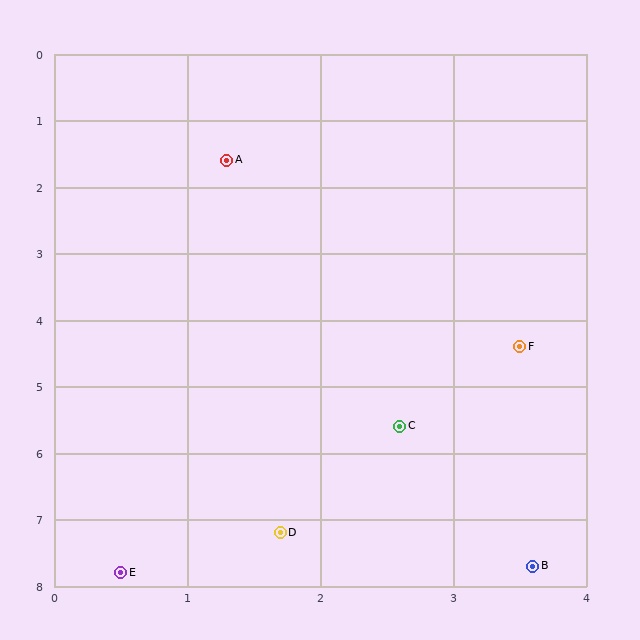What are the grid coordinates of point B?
Point B is at approximately (3.6, 7.7).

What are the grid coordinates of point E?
Point E is at approximately (0.5, 7.8).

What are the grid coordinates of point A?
Point A is at approximately (1.3, 1.6).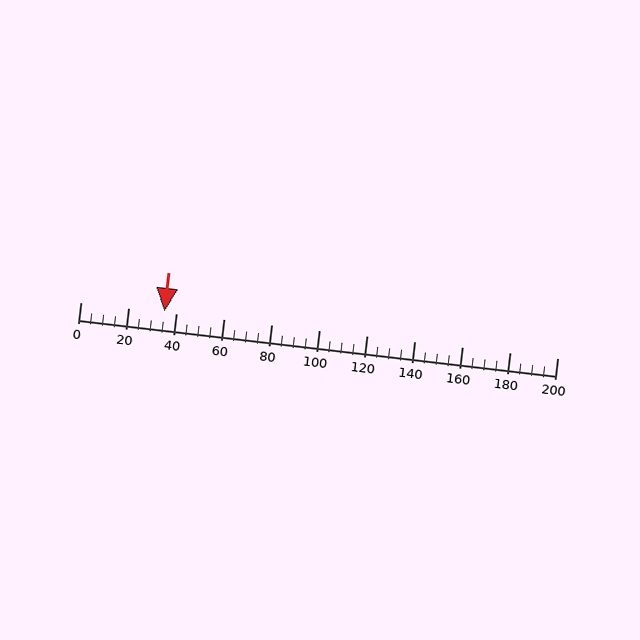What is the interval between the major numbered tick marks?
The major tick marks are spaced 20 units apart.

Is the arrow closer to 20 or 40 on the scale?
The arrow is closer to 40.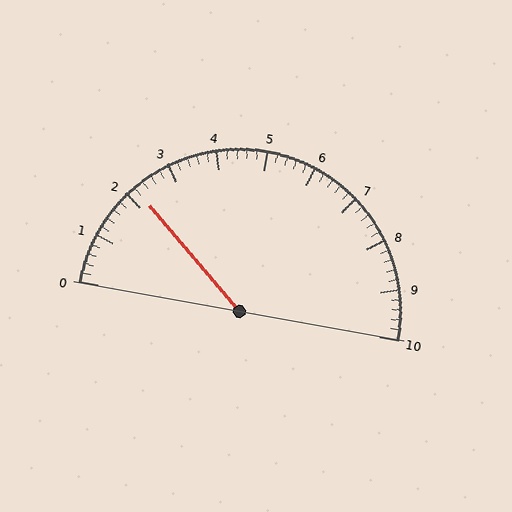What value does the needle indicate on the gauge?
The needle indicates approximately 2.2.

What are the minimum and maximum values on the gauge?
The gauge ranges from 0 to 10.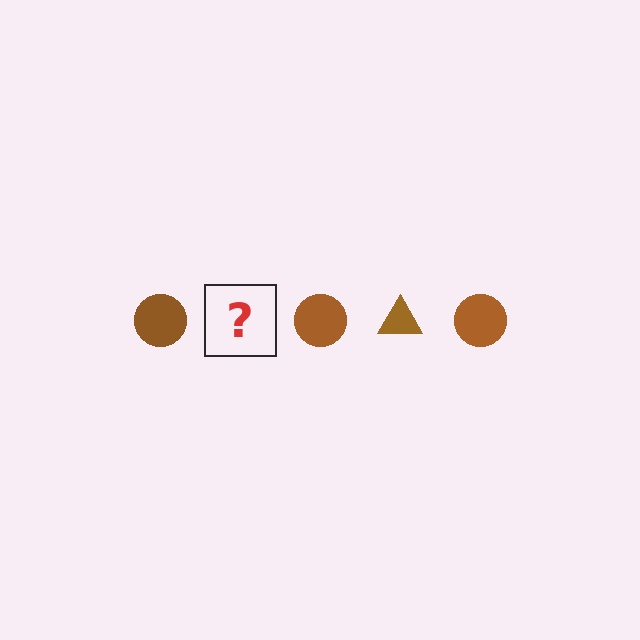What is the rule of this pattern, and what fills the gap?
The rule is that the pattern cycles through circle, triangle shapes in brown. The gap should be filled with a brown triangle.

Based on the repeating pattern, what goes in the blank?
The blank should be a brown triangle.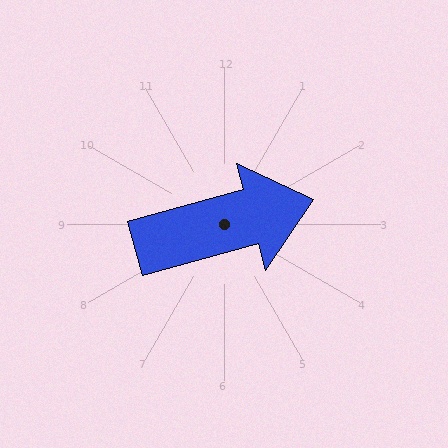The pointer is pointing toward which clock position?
Roughly 2 o'clock.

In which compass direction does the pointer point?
East.